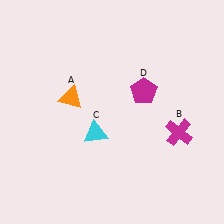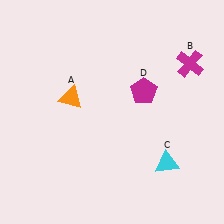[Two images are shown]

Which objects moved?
The objects that moved are: the magenta cross (B), the cyan triangle (C).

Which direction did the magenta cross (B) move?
The magenta cross (B) moved up.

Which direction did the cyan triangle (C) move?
The cyan triangle (C) moved right.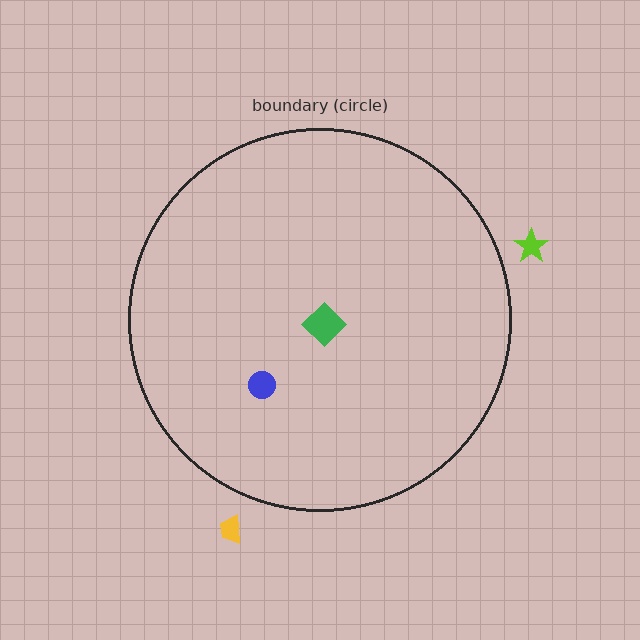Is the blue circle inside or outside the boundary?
Inside.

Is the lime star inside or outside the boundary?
Outside.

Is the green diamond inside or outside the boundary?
Inside.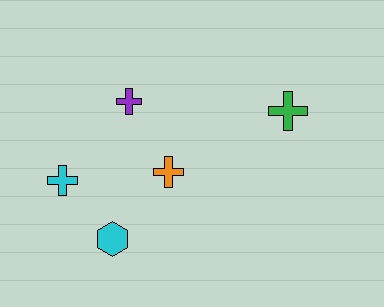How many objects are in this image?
There are 5 objects.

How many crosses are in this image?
There are 4 crosses.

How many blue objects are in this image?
There are no blue objects.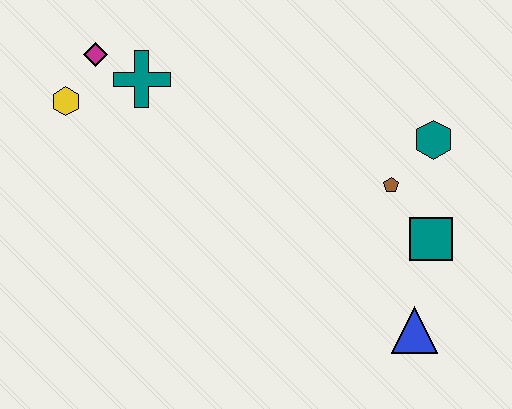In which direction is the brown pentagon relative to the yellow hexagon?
The brown pentagon is to the right of the yellow hexagon.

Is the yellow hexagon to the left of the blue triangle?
Yes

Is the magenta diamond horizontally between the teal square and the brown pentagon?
No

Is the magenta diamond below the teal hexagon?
No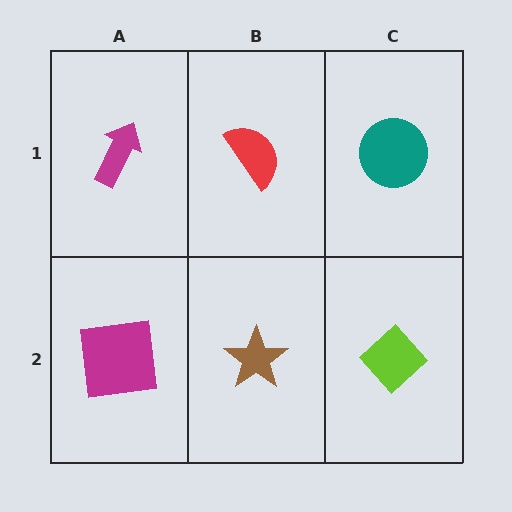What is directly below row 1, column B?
A brown star.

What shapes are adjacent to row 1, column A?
A magenta square (row 2, column A), a red semicircle (row 1, column B).